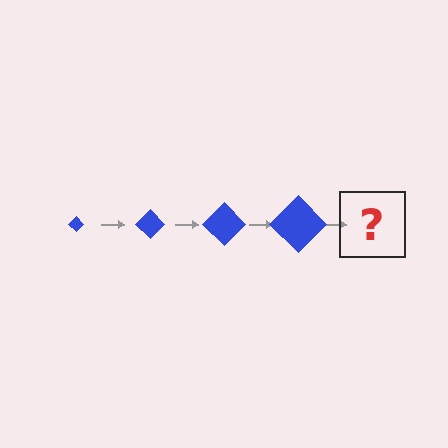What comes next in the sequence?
The next element should be a blue diamond, larger than the previous one.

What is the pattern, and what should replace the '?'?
The pattern is that the diamond gets progressively larger each step. The '?' should be a blue diamond, larger than the previous one.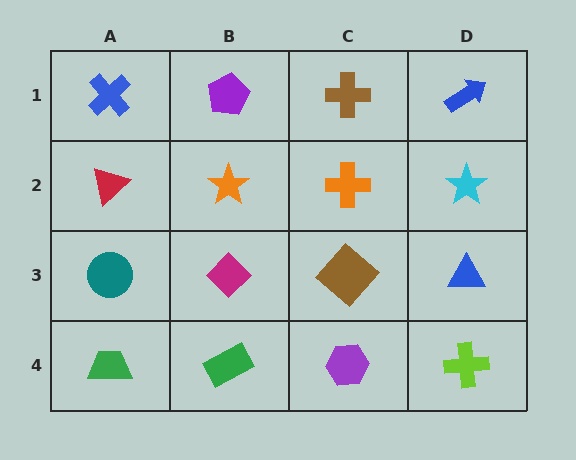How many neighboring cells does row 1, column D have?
2.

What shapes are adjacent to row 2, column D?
A blue arrow (row 1, column D), a blue triangle (row 3, column D), an orange cross (row 2, column C).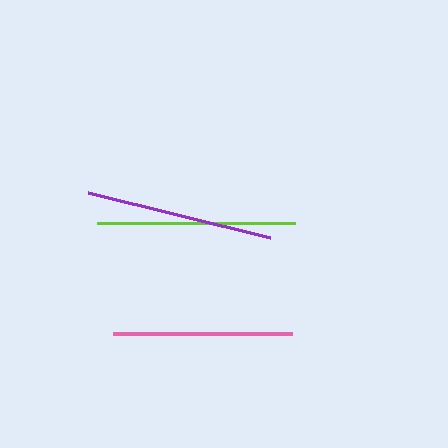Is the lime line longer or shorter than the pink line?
The lime line is longer than the pink line.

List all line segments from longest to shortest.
From longest to shortest: lime, purple, pink.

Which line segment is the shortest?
The pink line is the shortest at approximately 179 pixels.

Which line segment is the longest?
The lime line is the longest at approximately 198 pixels.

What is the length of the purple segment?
The purple segment is approximately 187 pixels long.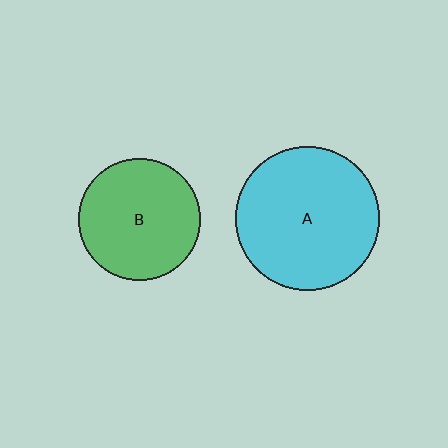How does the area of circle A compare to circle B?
Approximately 1.4 times.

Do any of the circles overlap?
No, none of the circles overlap.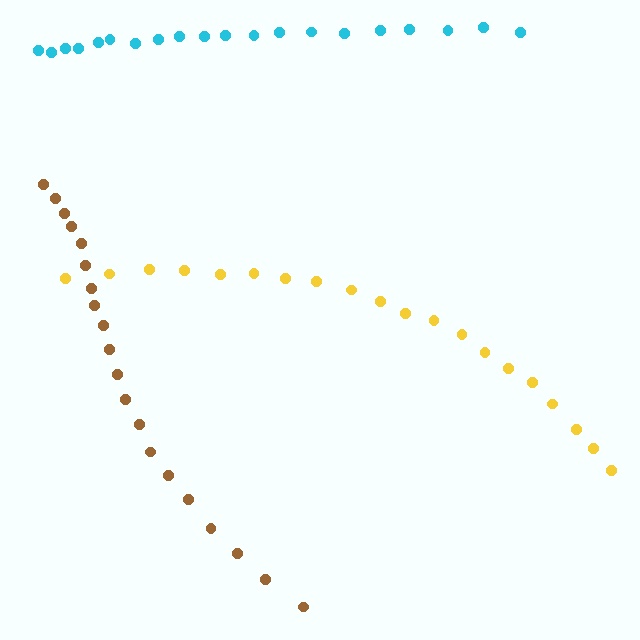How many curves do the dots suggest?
There are 3 distinct paths.